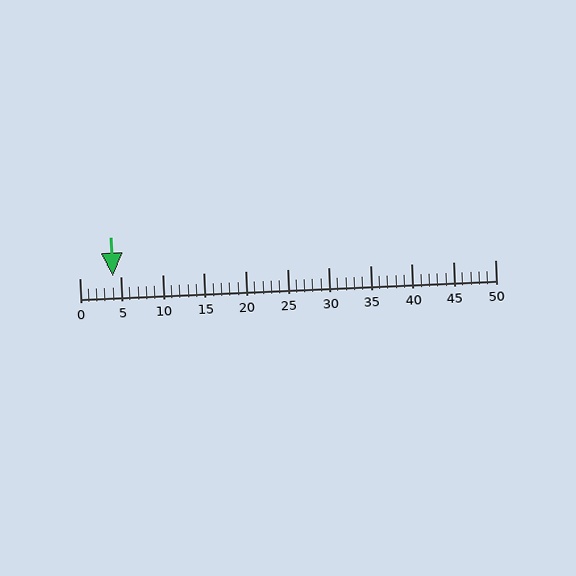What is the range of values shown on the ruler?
The ruler shows values from 0 to 50.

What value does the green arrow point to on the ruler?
The green arrow points to approximately 4.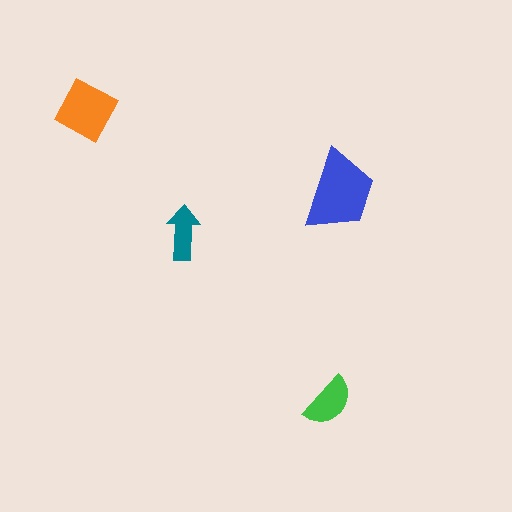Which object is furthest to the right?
The blue trapezoid is rightmost.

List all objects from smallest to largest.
The teal arrow, the green semicircle, the orange square, the blue trapezoid.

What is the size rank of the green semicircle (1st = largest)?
3rd.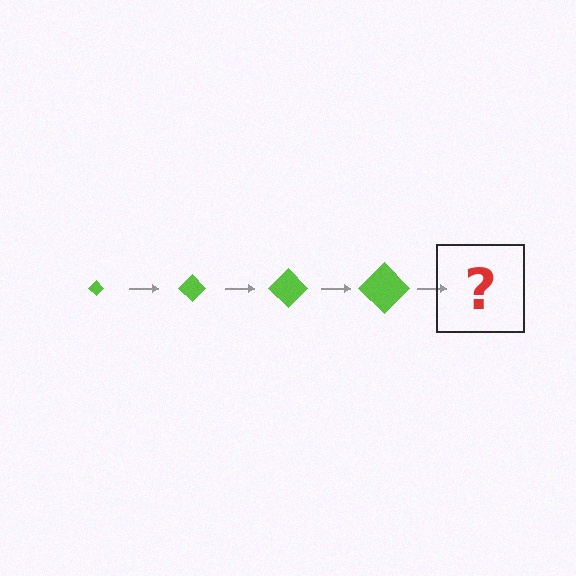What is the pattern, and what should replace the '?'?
The pattern is that the diamond gets progressively larger each step. The '?' should be a lime diamond, larger than the previous one.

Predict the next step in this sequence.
The next step is a lime diamond, larger than the previous one.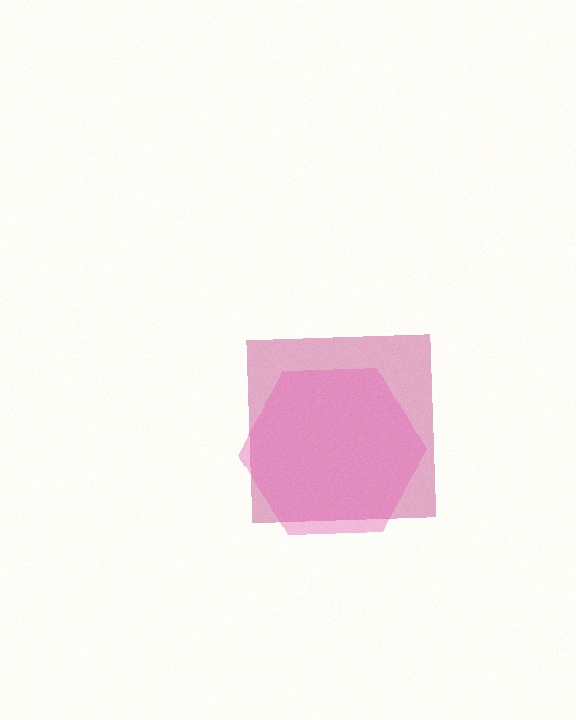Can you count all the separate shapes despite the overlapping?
Yes, there are 2 separate shapes.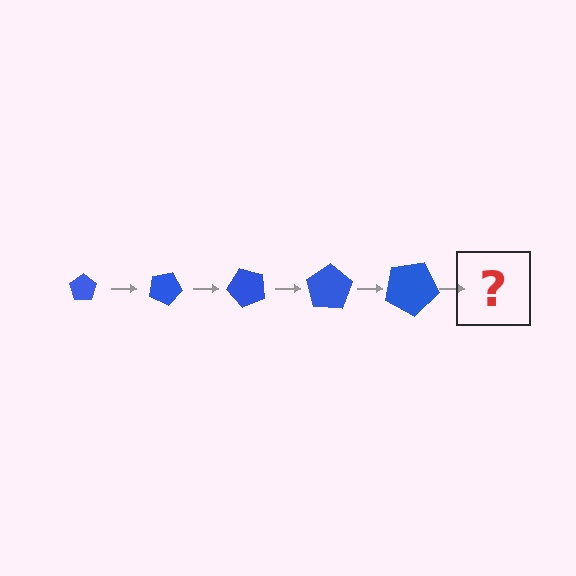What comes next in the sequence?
The next element should be a pentagon, larger than the previous one and rotated 125 degrees from the start.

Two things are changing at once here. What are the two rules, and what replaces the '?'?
The two rules are that the pentagon grows larger each step and it rotates 25 degrees each step. The '?' should be a pentagon, larger than the previous one and rotated 125 degrees from the start.